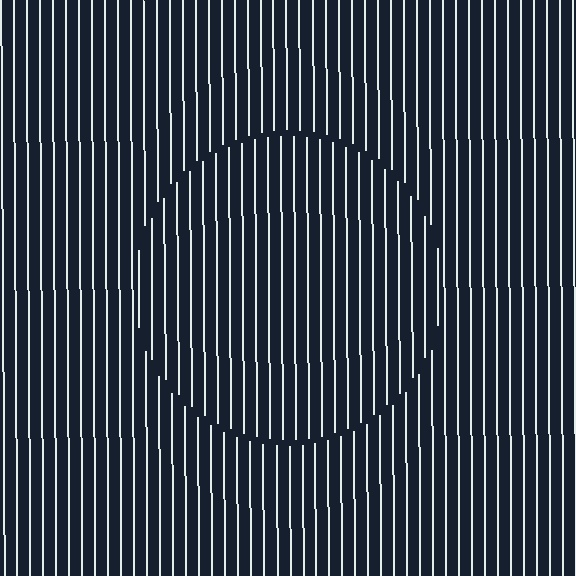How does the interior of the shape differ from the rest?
The interior of the shape contains the same grating, shifted by half a period — the contour is defined by the phase discontinuity where line-ends from the inner and outer gratings abut.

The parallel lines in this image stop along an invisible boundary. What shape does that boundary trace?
An illusory circle. The interior of the shape contains the same grating, shifted by half a period — the contour is defined by the phase discontinuity where line-ends from the inner and outer gratings abut.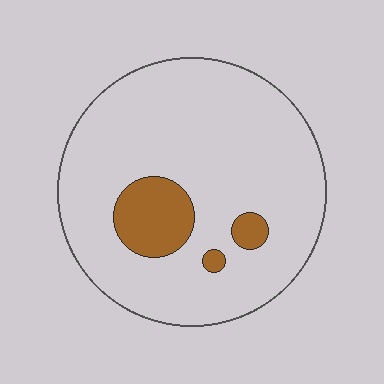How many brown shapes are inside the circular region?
3.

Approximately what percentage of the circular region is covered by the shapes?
Approximately 10%.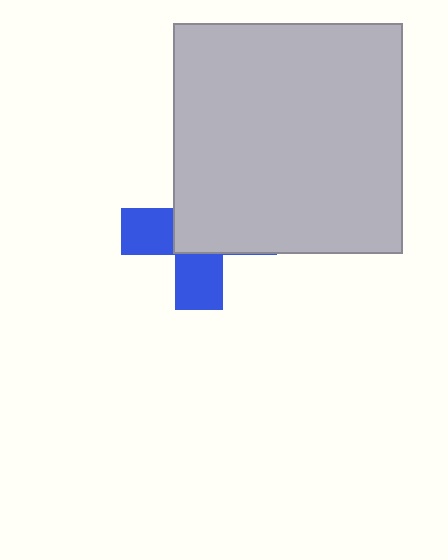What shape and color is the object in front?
The object in front is a light gray square.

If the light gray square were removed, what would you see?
You would see the complete blue cross.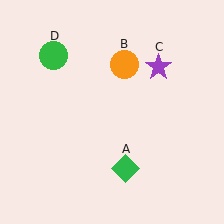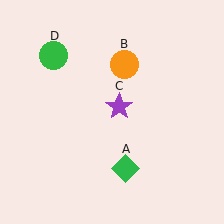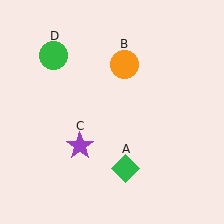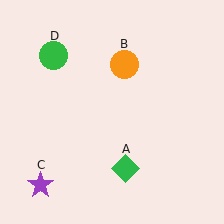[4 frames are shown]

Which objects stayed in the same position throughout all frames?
Green diamond (object A) and orange circle (object B) and green circle (object D) remained stationary.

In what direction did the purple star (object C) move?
The purple star (object C) moved down and to the left.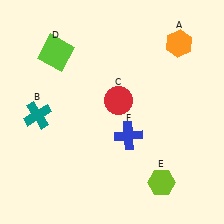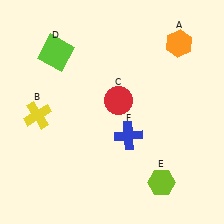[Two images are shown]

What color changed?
The cross (B) changed from teal in Image 1 to yellow in Image 2.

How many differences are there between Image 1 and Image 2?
There is 1 difference between the two images.